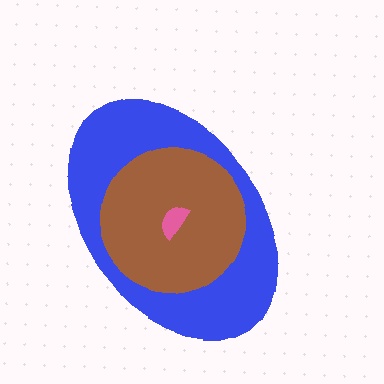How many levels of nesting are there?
3.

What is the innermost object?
The pink semicircle.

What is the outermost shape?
The blue ellipse.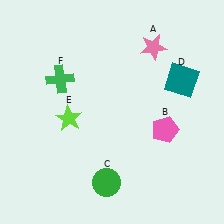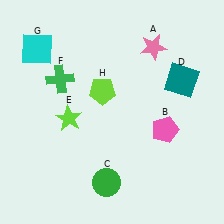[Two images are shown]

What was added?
A cyan square (G), a lime pentagon (H) were added in Image 2.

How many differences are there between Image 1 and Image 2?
There are 2 differences between the two images.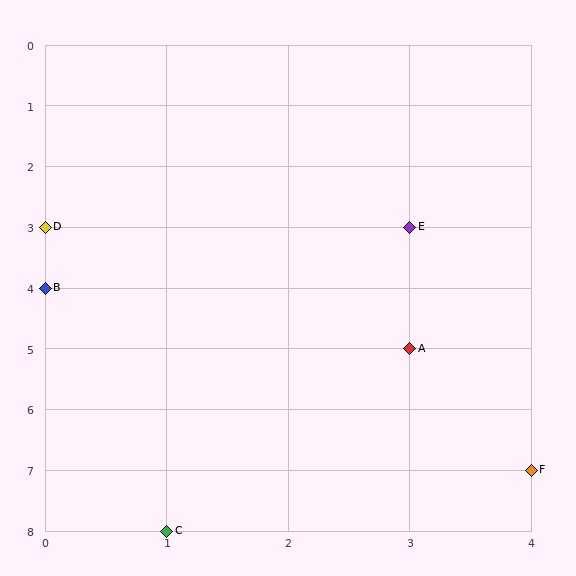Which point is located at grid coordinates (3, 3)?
Point E is at (3, 3).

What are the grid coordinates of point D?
Point D is at grid coordinates (0, 3).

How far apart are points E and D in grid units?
Points E and D are 3 columns apart.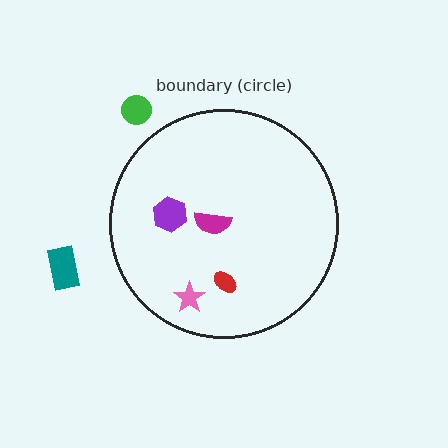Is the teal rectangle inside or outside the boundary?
Outside.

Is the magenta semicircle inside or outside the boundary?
Inside.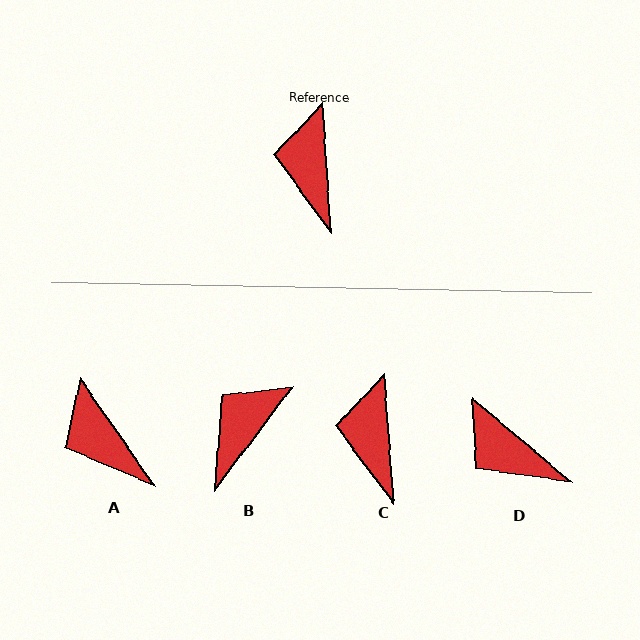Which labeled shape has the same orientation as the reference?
C.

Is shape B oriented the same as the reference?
No, it is off by about 41 degrees.